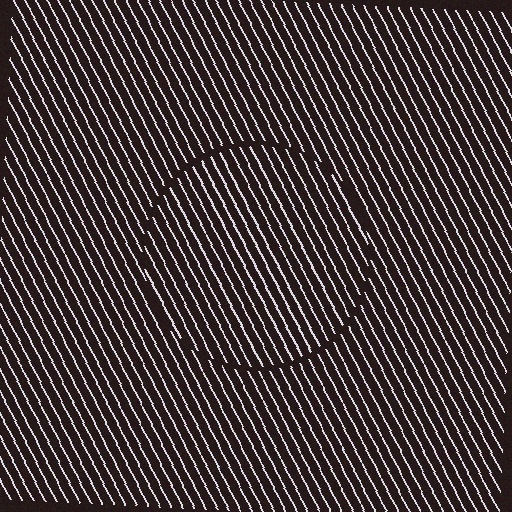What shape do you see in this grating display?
An illusory circle. The interior of the shape contains the same grating, shifted by half a period — the contour is defined by the phase discontinuity where line-ends from the inner and outer gratings abut.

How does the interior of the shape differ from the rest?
The interior of the shape contains the same grating, shifted by half a period — the contour is defined by the phase discontinuity where line-ends from the inner and outer gratings abut.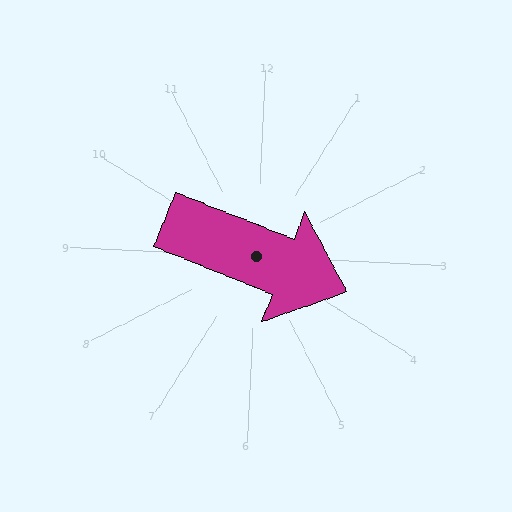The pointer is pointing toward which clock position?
Roughly 4 o'clock.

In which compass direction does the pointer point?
East.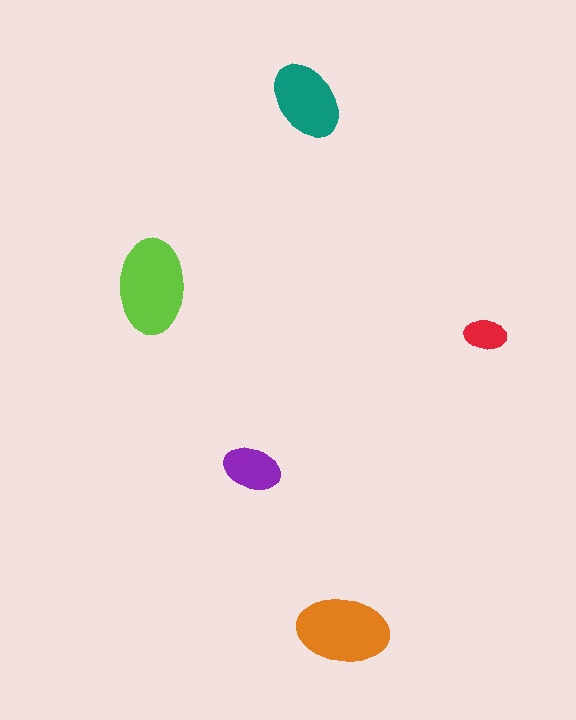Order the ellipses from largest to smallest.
the lime one, the orange one, the teal one, the purple one, the red one.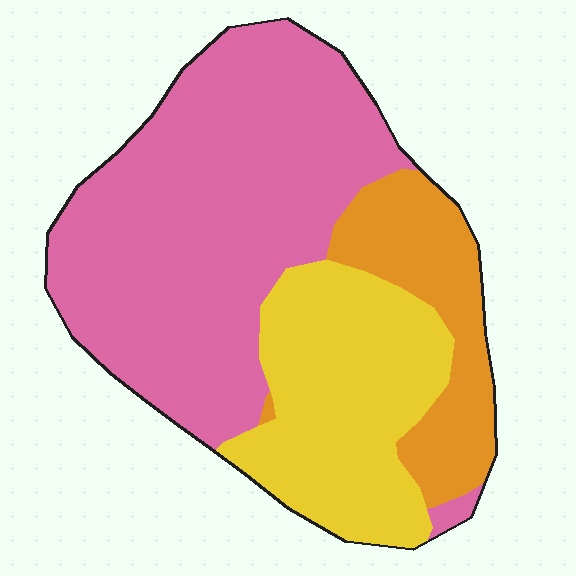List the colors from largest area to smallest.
From largest to smallest: pink, yellow, orange.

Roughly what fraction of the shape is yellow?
Yellow takes up between a quarter and a half of the shape.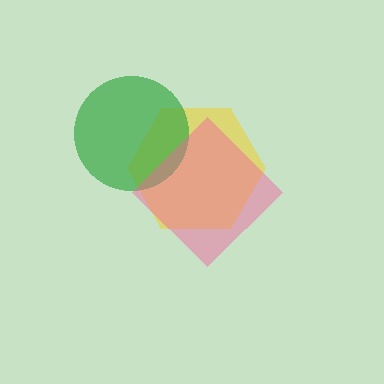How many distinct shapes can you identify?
There are 3 distinct shapes: a yellow hexagon, a green circle, a pink diamond.